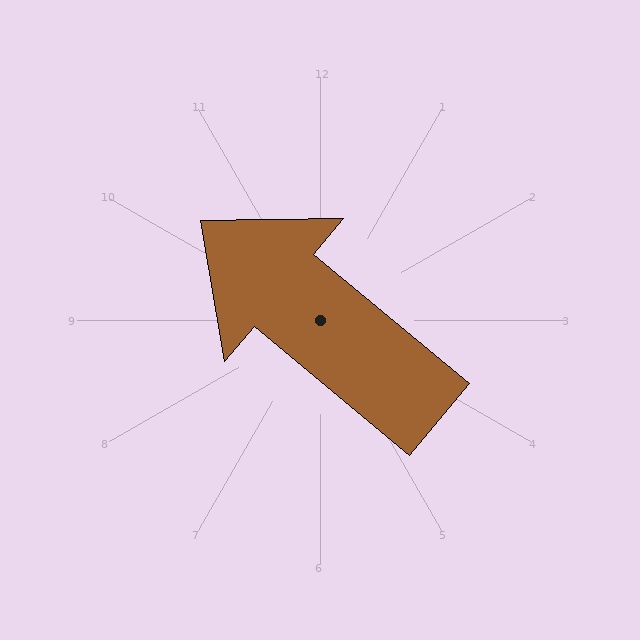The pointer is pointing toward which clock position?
Roughly 10 o'clock.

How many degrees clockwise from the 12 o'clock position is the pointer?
Approximately 310 degrees.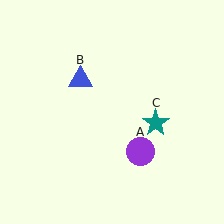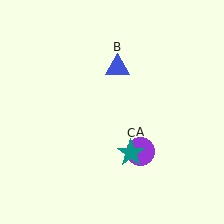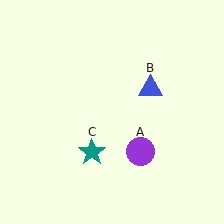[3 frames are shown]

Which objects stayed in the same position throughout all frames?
Purple circle (object A) remained stationary.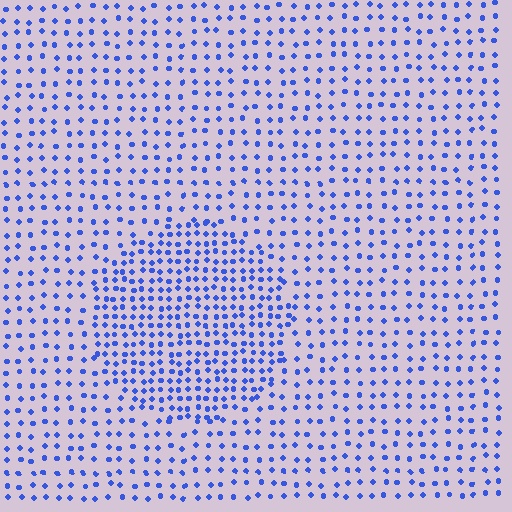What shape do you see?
I see a circle.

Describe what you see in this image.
The image contains small blue elements arranged at two different densities. A circle-shaped region is visible where the elements are more densely packed than the surrounding area.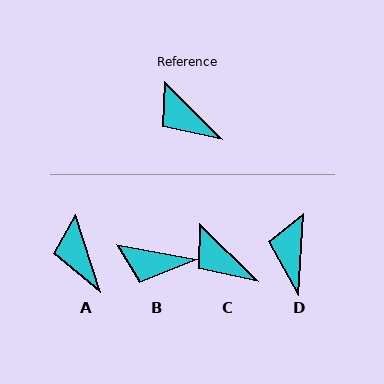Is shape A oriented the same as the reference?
No, it is off by about 28 degrees.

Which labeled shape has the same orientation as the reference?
C.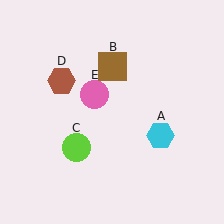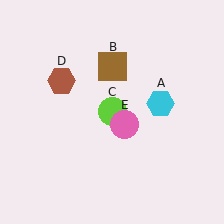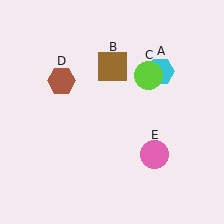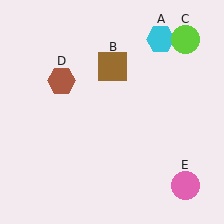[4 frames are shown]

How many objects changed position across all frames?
3 objects changed position: cyan hexagon (object A), lime circle (object C), pink circle (object E).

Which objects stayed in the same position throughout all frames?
Brown square (object B) and brown hexagon (object D) remained stationary.